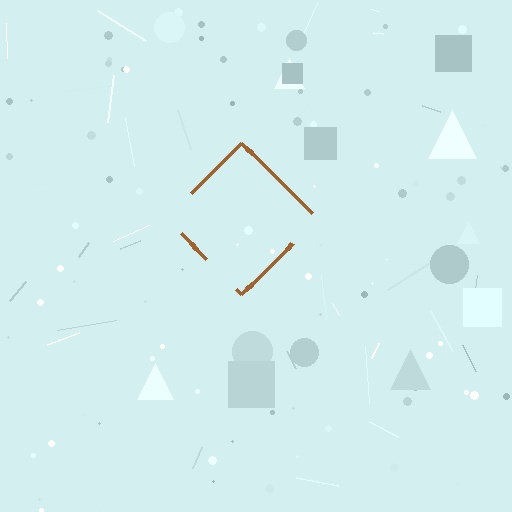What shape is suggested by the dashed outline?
The dashed outline suggests a diamond.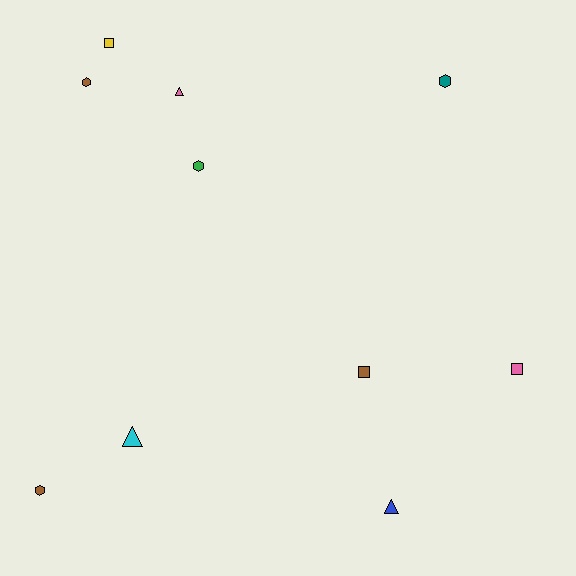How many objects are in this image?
There are 10 objects.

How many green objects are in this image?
There is 1 green object.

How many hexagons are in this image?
There are 4 hexagons.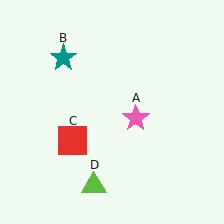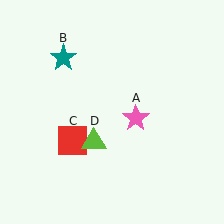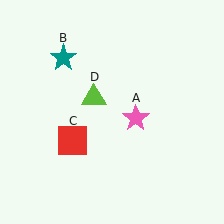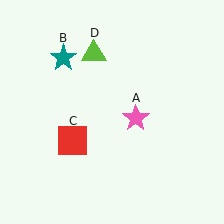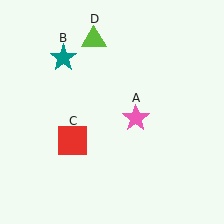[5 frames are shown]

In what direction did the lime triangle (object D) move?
The lime triangle (object D) moved up.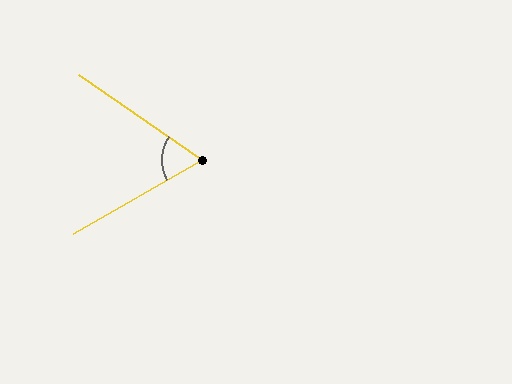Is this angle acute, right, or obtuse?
It is acute.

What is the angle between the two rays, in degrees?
Approximately 64 degrees.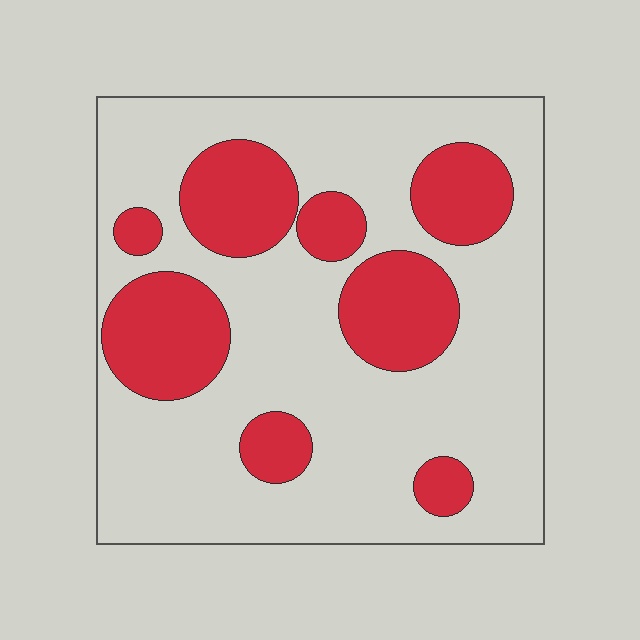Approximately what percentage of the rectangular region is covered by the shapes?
Approximately 30%.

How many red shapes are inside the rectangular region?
8.